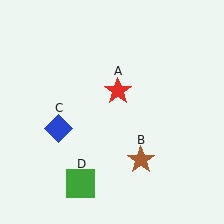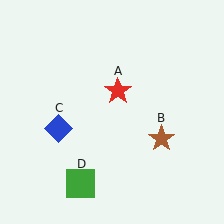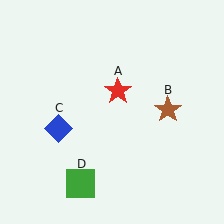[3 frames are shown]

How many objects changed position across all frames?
1 object changed position: brown star (object B).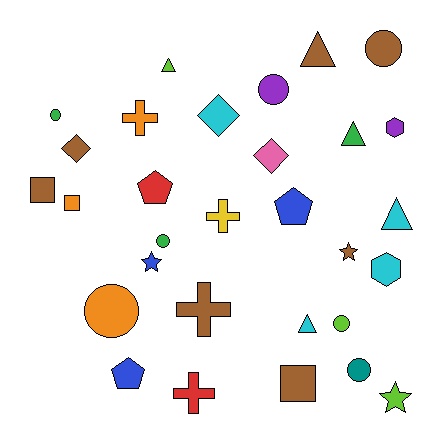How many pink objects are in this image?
There is 1 pink object.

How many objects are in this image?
There are 30 objects.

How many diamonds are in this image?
There are 3 diamonds.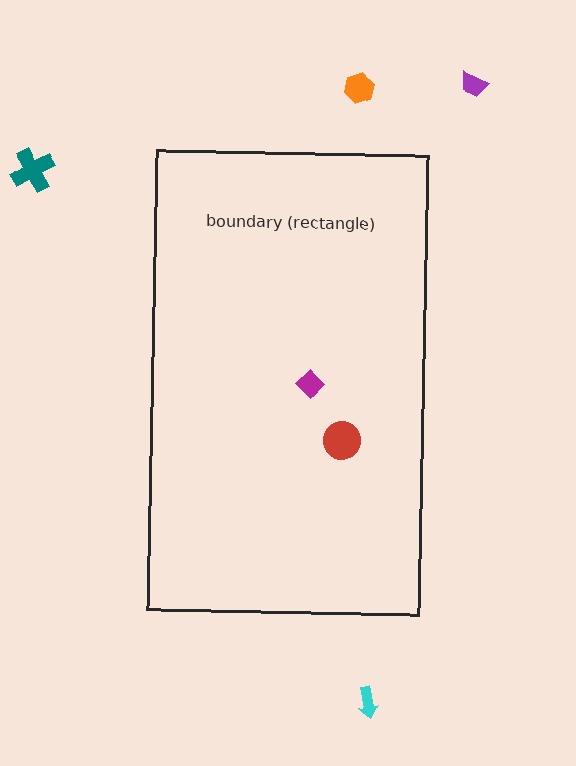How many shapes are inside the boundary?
2 inside, 4 outside.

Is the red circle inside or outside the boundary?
Inside.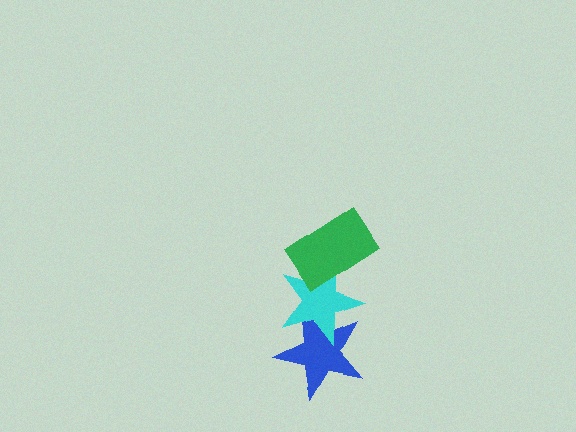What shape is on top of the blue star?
The cyan star is on top of the blue star.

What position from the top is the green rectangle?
The green rectangle is 1st from the top.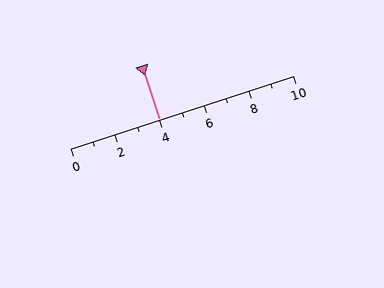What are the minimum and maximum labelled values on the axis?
The axis runs from 0 to 10.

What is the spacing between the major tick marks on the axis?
The major ticks are spaced 2 apart.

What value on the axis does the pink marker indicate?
The marker indicates approximately 4.